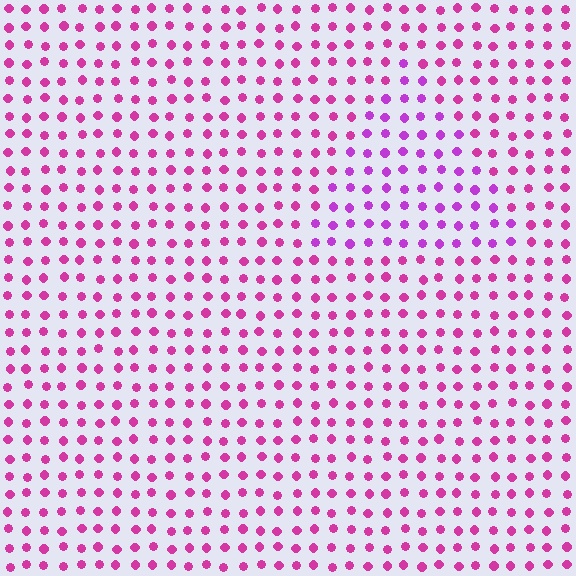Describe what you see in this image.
The image is filled with small magenta elements in a uniform arrangement. A triangle-shaped region is visible where the elements are tinted to a slightly different hue, forming a subtle color boundary.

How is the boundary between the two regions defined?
The boundary is defined purely by a slight shift in hue (about 27 degrees). Spacing, size, and orientation are identical on both sides.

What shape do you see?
I see a triangle.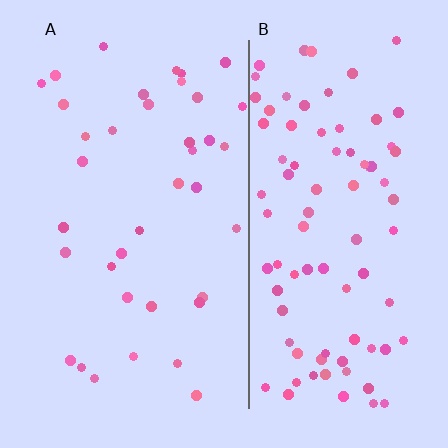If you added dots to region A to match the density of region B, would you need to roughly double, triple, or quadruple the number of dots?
Approximately double.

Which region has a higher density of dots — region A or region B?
B (the right).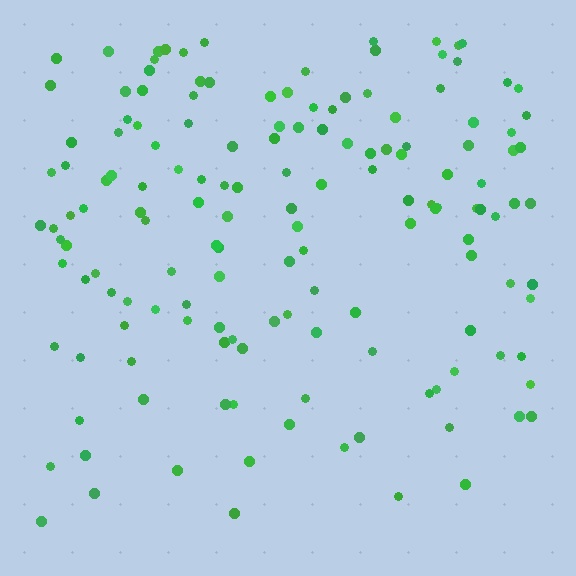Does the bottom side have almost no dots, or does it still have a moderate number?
Still a moderate number, just noticeably fewer than the top.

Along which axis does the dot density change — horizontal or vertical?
Vertical.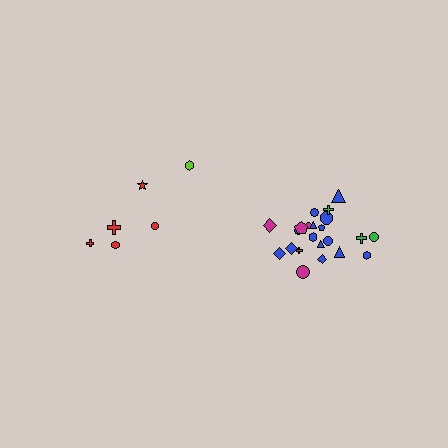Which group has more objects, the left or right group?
The right group.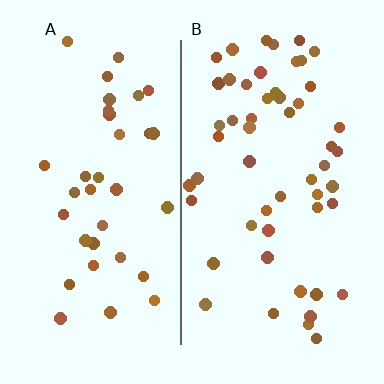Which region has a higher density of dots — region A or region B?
B (the right).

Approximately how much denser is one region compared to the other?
Approximately 1.5× — region B over region A.